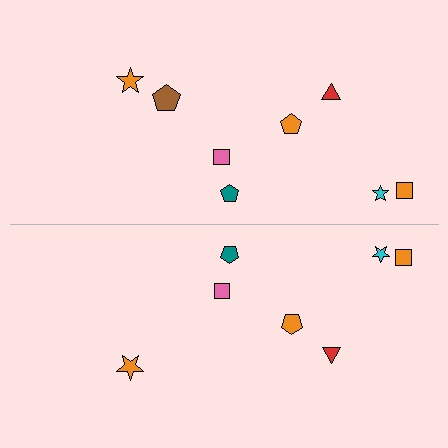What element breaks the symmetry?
A brown pentagon is missing from the bottom side.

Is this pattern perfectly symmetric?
No, the pattern is not perfectly symmetric. A brown pentagon is missing from the bottom side.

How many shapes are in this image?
There are 15 shapes in this image.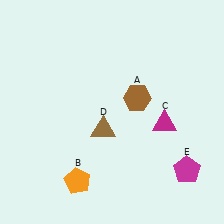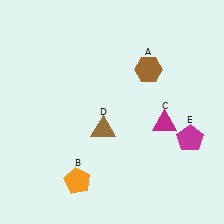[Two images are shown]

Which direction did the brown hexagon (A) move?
The brown hexagon (A) moved up.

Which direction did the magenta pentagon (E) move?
The magenta pentagon (E) moved up.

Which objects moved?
The objects that moved are: the brown hexagon (A), the magenta pentagon (E).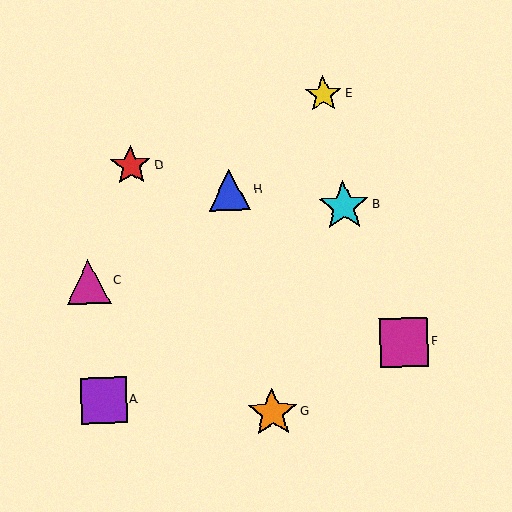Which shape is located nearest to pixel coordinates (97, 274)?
The magenta triangle (labeled C) at (88, 282) is nearest to that location.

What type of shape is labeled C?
Shape C is a magenta triangle.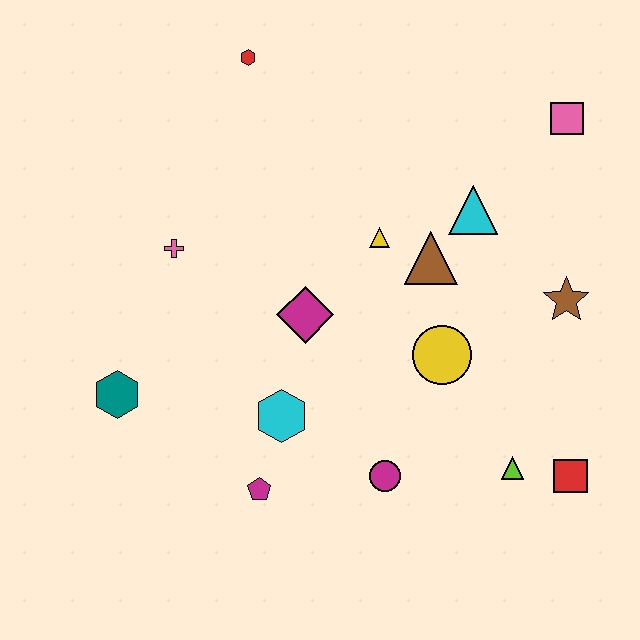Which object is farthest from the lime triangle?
The red hexagon is farthest from the lime triangle.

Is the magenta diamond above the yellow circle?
Yes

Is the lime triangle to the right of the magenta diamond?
Yes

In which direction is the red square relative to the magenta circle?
The red square is to the right of the magenta circle.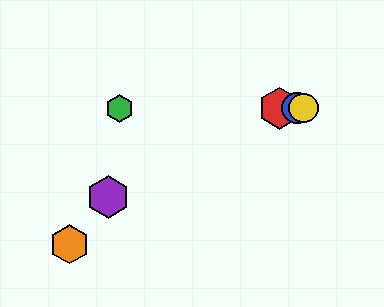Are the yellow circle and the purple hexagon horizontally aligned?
No, the yellow circle is at y≈108 and the purple hexagon is at y≈197.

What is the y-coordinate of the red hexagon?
The red hexagon is at y≈108.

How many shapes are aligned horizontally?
4 shapes (the red hexagon, the blue circle, the green hexagon, the yellow circle) are aligned horizontally.